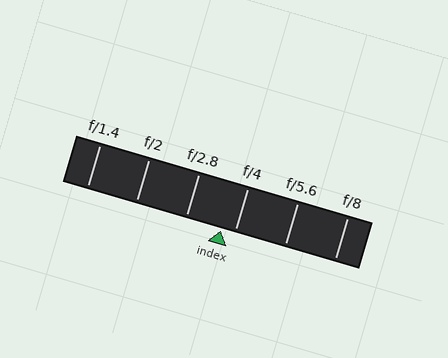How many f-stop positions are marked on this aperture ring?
There are 6 f-stop positions marked.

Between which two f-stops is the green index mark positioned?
The index mark is between f/2.8 and f/4.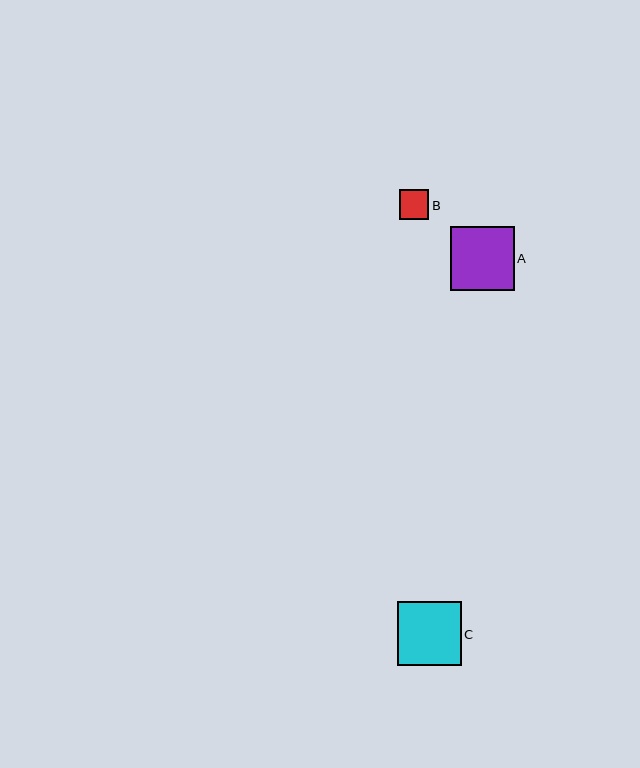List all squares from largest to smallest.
From largest to smallest: C, A, B.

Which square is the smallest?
Square B is the smallest with a size of approximately 30 pixels.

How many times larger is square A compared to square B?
Square A is approximately 2.1 times the size of square B.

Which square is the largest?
Square C is the largest with a size of approximately 64 pixels.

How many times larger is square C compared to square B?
Square C is approximately 2.2 times the size of square B.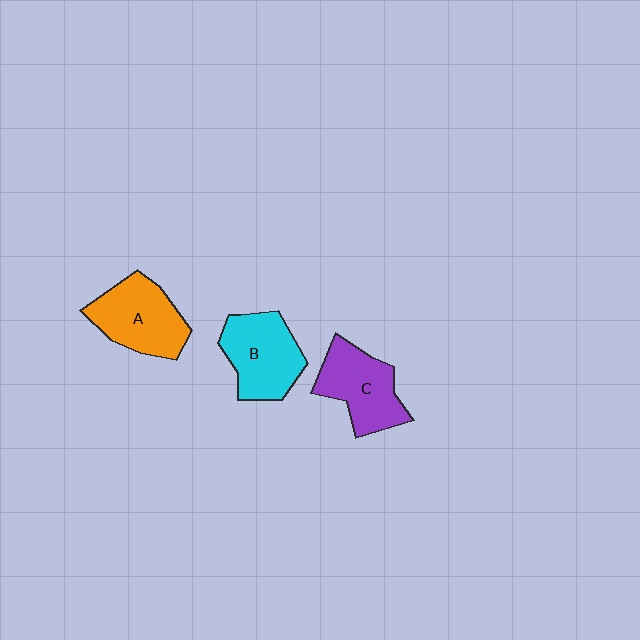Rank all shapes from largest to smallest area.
From largest to smallest: A (orange), B (cyan), C (purple).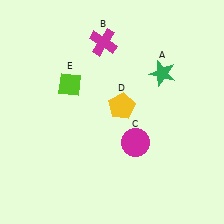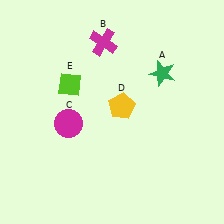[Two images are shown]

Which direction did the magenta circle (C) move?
The magenta circle (C) moved left.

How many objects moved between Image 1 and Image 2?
1 object moved between the two images.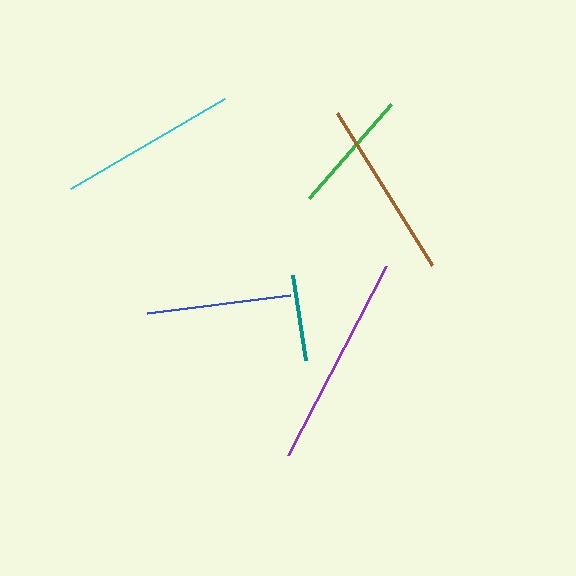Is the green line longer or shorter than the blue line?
The blue line is longer than the green line.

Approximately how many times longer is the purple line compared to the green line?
The purple line is approximately 1.7 times the length of the green line.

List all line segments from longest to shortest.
From longest to shortest: purple, brown, cyan, blue, green, teal.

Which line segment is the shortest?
The teal line is the shortest at approximately 86 pixels.